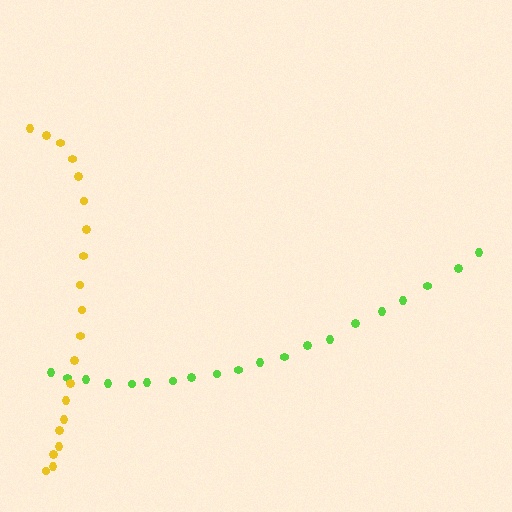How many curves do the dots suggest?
There are 2 distinct paths.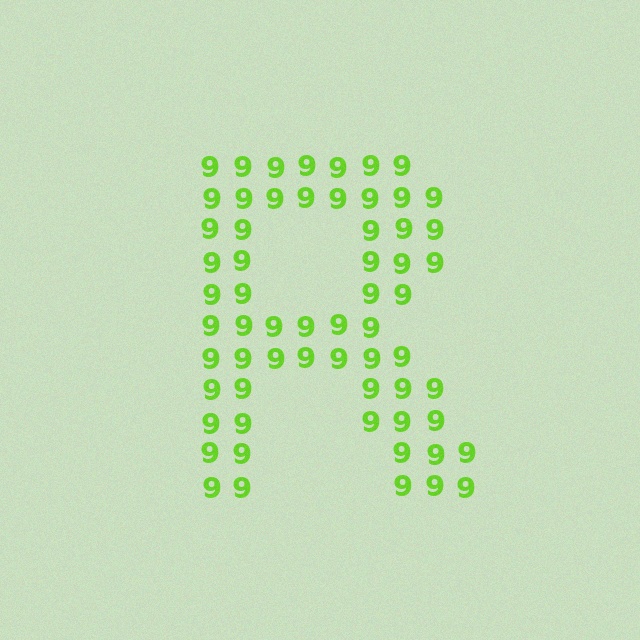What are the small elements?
The small elements are digit 9's.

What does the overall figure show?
The overall figure shows the letter R.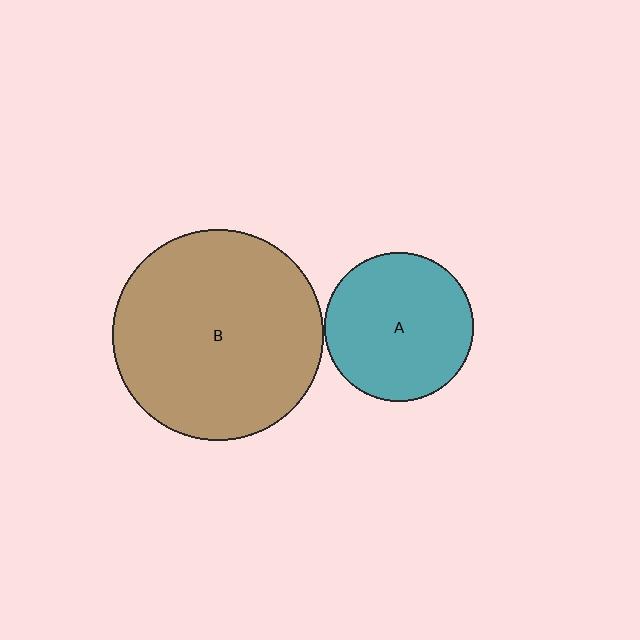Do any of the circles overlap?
No, none of the circles overlap.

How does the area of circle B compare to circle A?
Approximately 2.0 times.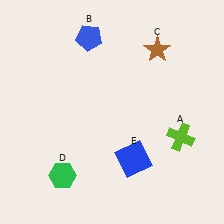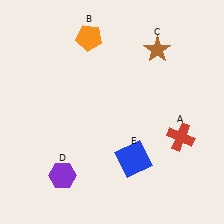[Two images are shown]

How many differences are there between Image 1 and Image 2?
There are 3 differences between the two images.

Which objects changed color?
A changed from lime to red. B changed from blue to orange. D changed from green to purple.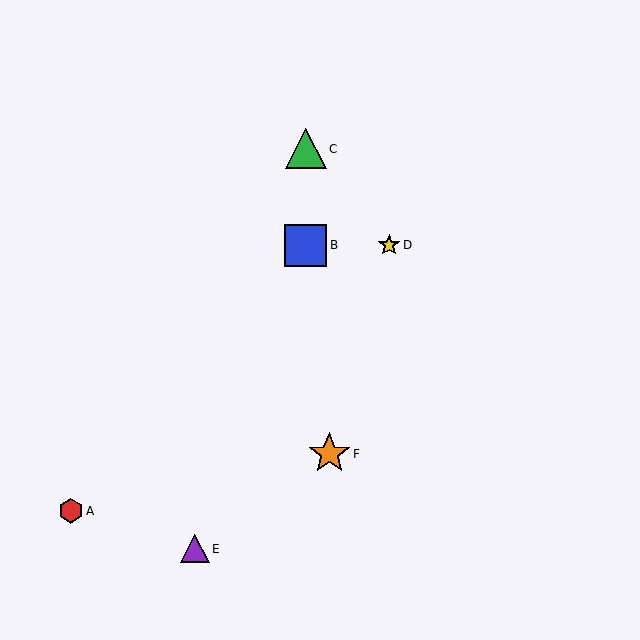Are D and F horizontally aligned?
No, D is at y≈245 and F is at y≈454.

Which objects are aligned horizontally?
Objects B, D are aligned horizontally.